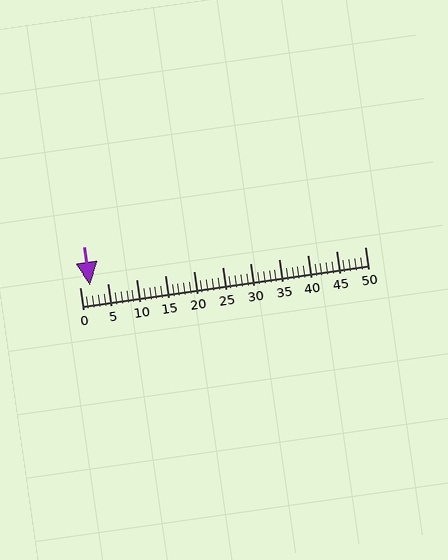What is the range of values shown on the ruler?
The ruler shows values from 0 to 50.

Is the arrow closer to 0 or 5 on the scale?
The arrow is closer to 0.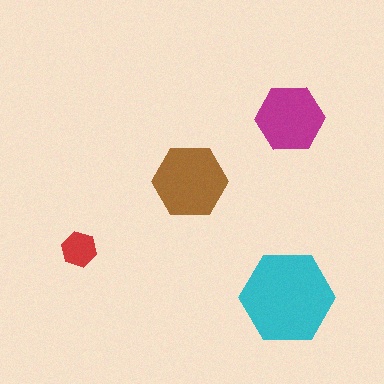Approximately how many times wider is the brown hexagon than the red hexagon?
About 2 times wider.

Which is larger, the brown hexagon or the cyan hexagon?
The cyan one.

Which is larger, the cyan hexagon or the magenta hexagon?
The cyan one.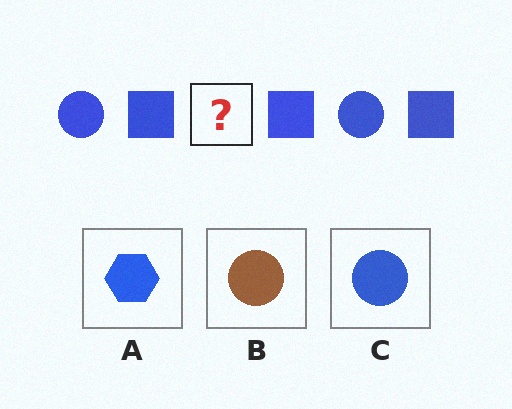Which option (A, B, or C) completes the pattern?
C.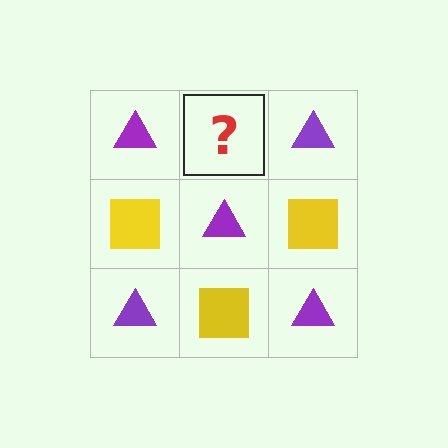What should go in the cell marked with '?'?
The missing cell should contain a yellow square.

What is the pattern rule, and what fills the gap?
The rule is that it alternates purple triangle and yellow square in a checkerboard pattern. The gap should be filled with a yellow square.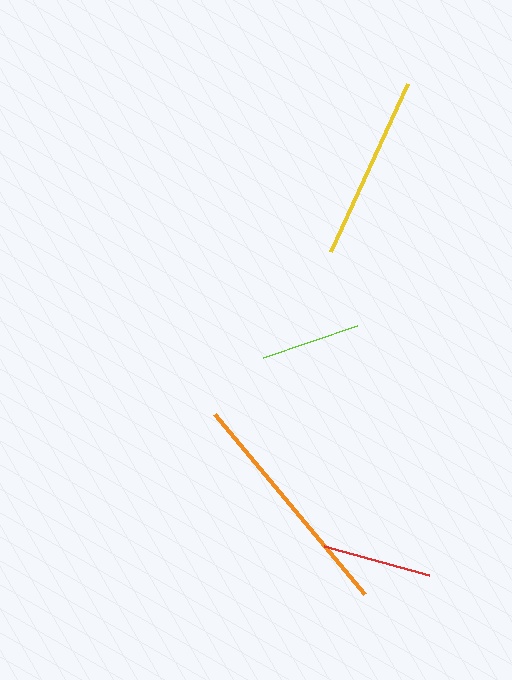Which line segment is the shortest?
The lime line is the shortest at approximately 99 pixels.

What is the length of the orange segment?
The orange segment is approximately 234 pixels long.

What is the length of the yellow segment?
The yellow segment is approximately 185 pixels long.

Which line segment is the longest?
The orange line is the longest at approximately 234 pixels.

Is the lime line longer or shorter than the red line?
The red line is longer than the lime line.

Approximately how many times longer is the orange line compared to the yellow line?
The orange line is approximately 1.3 times the length of the yellow line.